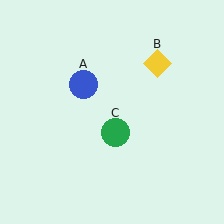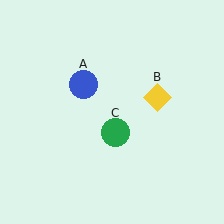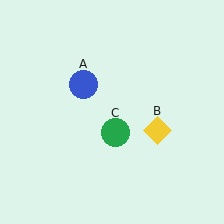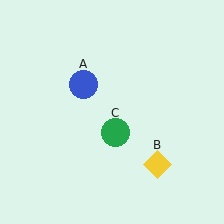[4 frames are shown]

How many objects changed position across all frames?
1 object changed position: yellow diamond (object B).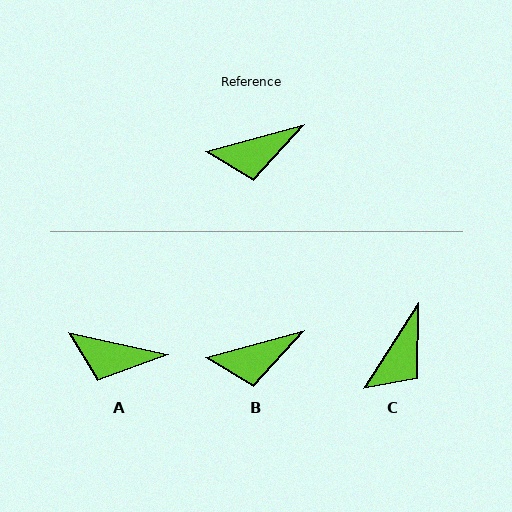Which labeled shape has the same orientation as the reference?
B.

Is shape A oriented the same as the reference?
No, it is off by about 28 degrees.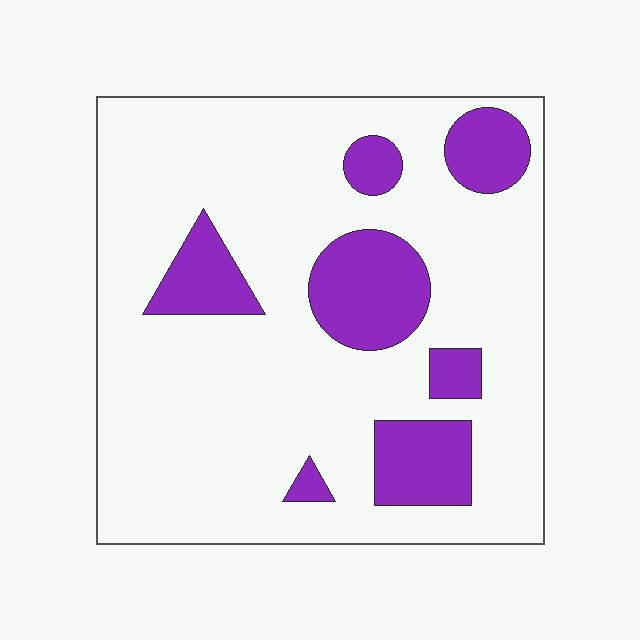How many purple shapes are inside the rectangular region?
7.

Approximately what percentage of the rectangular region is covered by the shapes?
Approximately 20%.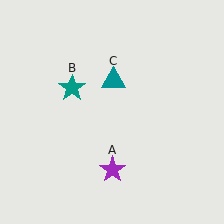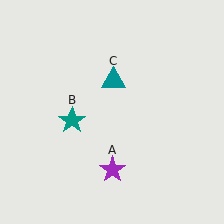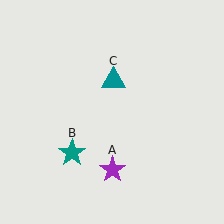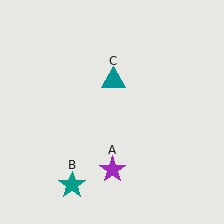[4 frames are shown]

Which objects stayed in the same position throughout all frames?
Purple star (object A) and teal triangle (object C) remained stationary.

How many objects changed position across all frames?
1 object changed position: teal star (object B).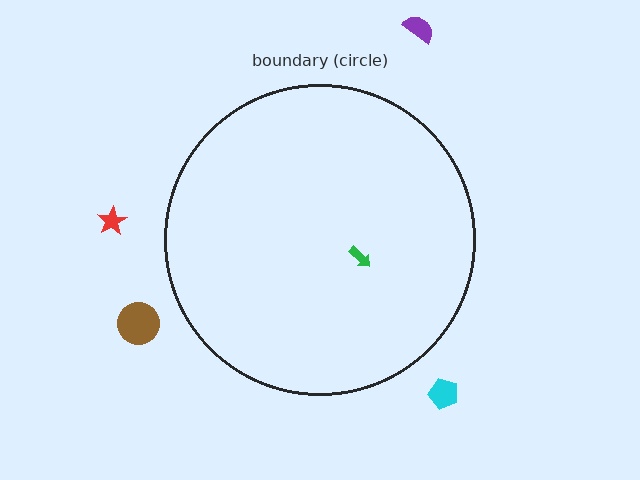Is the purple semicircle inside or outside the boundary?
Outside.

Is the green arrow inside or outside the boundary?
Inside.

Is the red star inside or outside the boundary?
Outside.